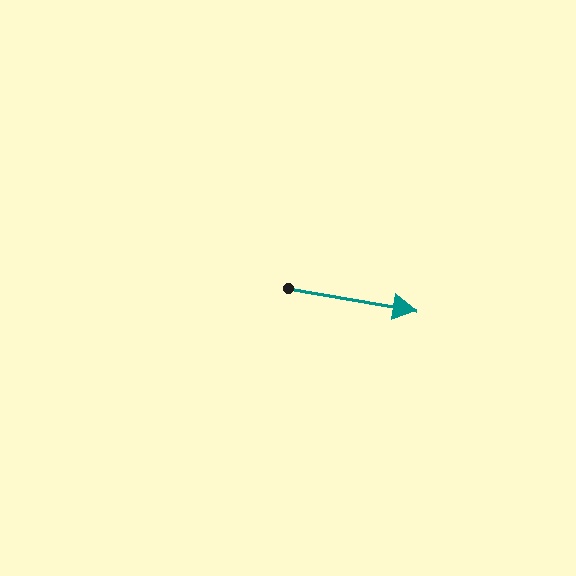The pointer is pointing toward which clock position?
Roughly 3 o'clock.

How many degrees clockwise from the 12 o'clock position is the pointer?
Approximately 100 degrees.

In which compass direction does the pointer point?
East.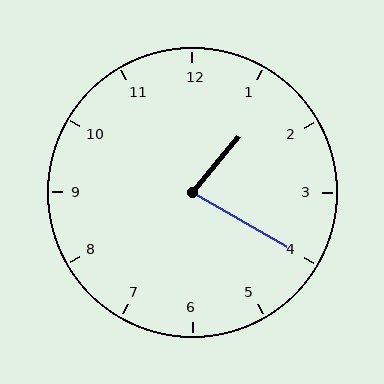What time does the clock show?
1:20.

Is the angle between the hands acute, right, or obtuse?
It is acute.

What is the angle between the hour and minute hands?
Approximately 80 degrees.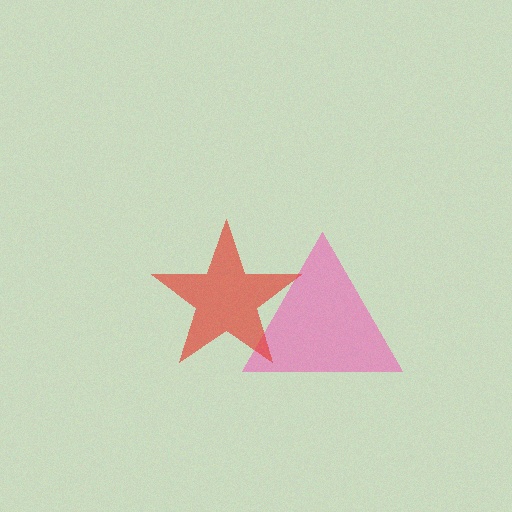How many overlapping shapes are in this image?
There are 2 overlapping shapes in the image.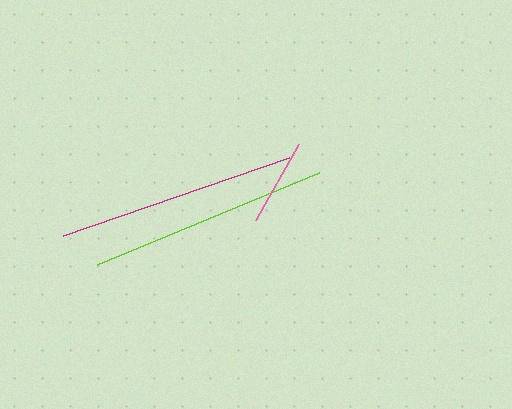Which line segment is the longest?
The lime line is the longest at approximately 240 pixels.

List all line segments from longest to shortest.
From longest to shortest: lime, magenta, pink.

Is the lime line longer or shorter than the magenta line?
The lime line is longer than the magenta line.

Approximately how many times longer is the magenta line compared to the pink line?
The magenta line is approximately 2.7 times the length of the pink line.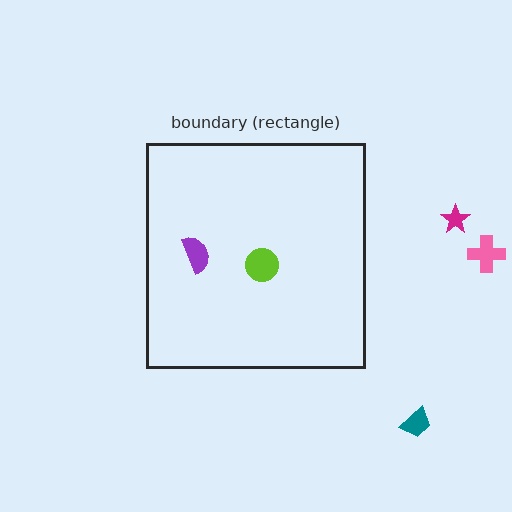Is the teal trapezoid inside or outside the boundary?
Outside.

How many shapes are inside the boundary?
2 inside, 3 outside.